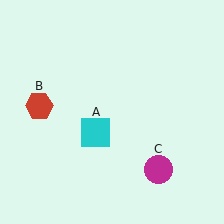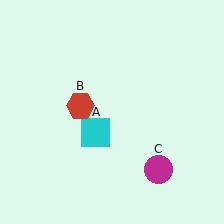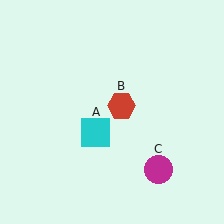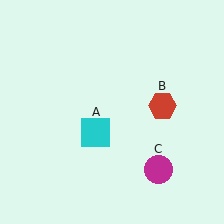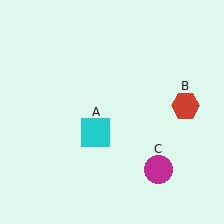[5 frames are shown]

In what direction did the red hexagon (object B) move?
The red hexagon (object B) moved right.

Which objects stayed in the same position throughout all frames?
Cyan square (object A) and magenta circle (object C) remained stationary.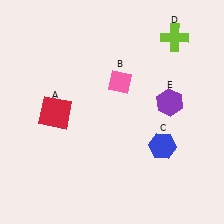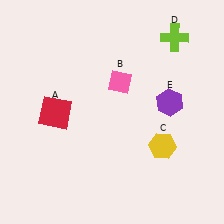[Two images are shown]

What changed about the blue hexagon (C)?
In Image 1, C is blue. In Image 2, it changed to yellow.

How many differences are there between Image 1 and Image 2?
There is 1 difference between the two images.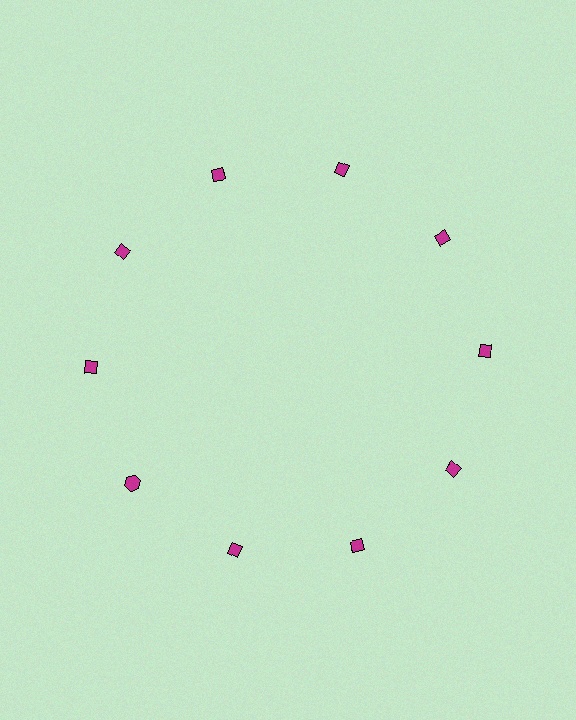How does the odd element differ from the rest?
It has a different shape: hexagon instead of diamond.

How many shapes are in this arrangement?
There are 10 shapes arranged in a ring pattern.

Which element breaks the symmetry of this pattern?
The magenta hexagon at roughly the 8 o'clock position breaks the symmetry. All other shapes are magenta diamonds.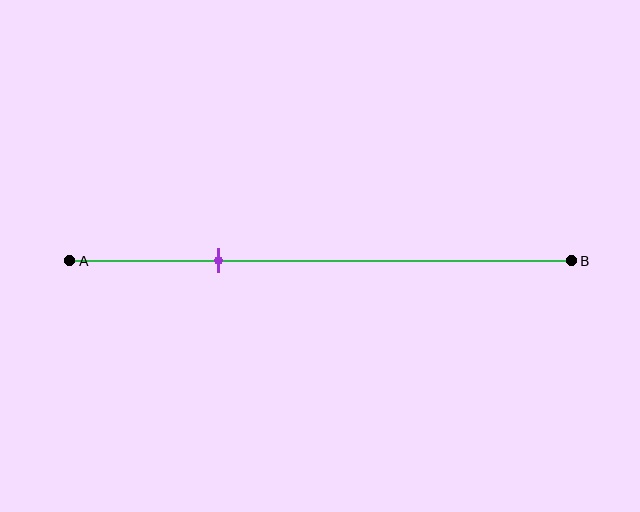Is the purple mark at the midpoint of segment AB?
No, the mark is at about 30% from A, not at the 50% midpoint.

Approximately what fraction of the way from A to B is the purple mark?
The purple mark is approximately 30% of the way from A to B.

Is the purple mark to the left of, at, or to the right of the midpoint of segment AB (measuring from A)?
The purple mark is to the left of the midpoint of segment AB.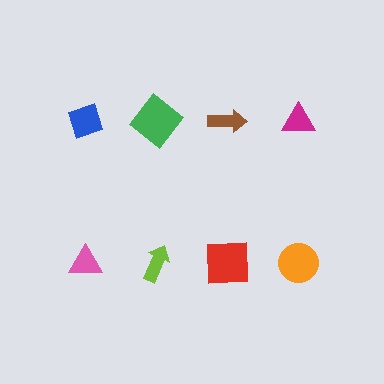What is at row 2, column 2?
A lime arrow.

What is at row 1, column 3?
A brown arrow.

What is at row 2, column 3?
A red square.